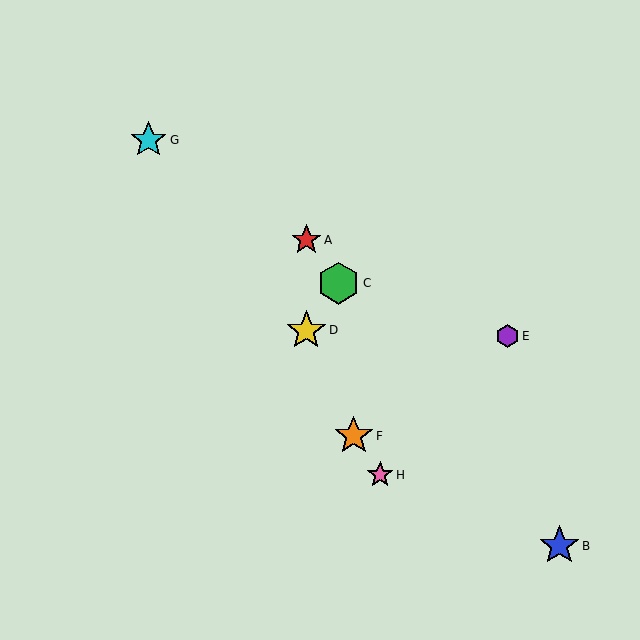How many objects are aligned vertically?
2 objects (A, D) are aligned vertically.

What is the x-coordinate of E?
Object E is at x≈507.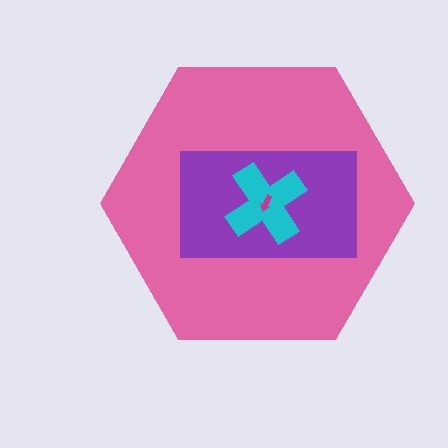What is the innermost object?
The magenta arrow.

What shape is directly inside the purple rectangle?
The cyan cross.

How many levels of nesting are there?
4.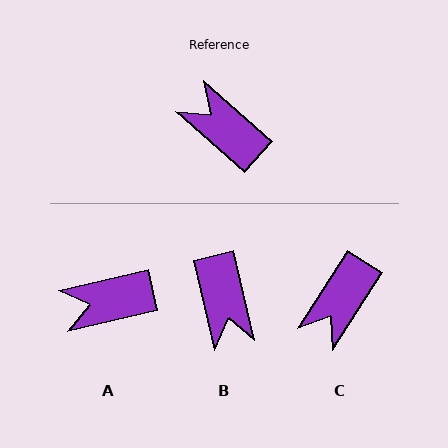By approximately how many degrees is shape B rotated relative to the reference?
Approximately 145 degrees counter-clockwise.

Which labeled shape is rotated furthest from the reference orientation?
B, about 145 degrees away.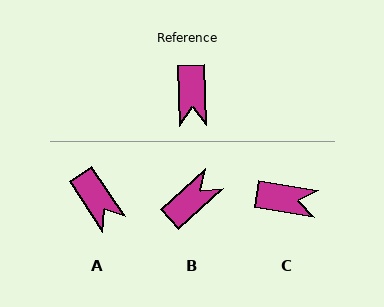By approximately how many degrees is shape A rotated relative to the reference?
Approximately 31 degrees counter-clockwise.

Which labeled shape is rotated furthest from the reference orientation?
B, about 130 degrees away.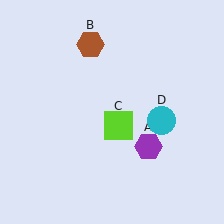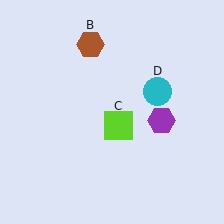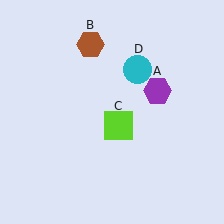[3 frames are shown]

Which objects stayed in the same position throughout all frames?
Brown hexagon (object B) and lime square (object C) remained stationary.